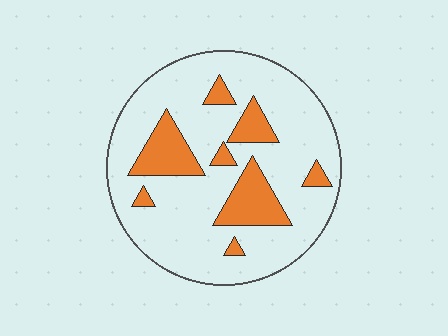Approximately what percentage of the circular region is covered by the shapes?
Approximately 20%.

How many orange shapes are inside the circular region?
8.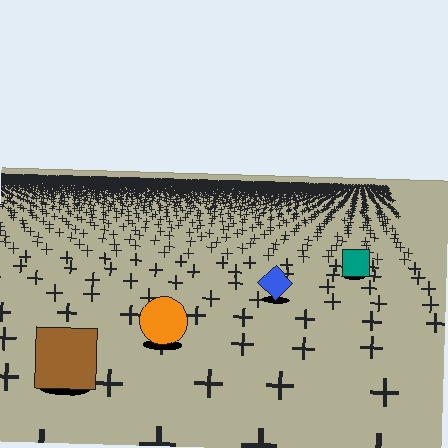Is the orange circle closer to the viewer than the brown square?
No. The brown square is closer — you can tell from the texture gradient: the ground texture is coarser near it.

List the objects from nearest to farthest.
From nearest to farthest: the brown square, the orange circle, the blue diamond, the teal square.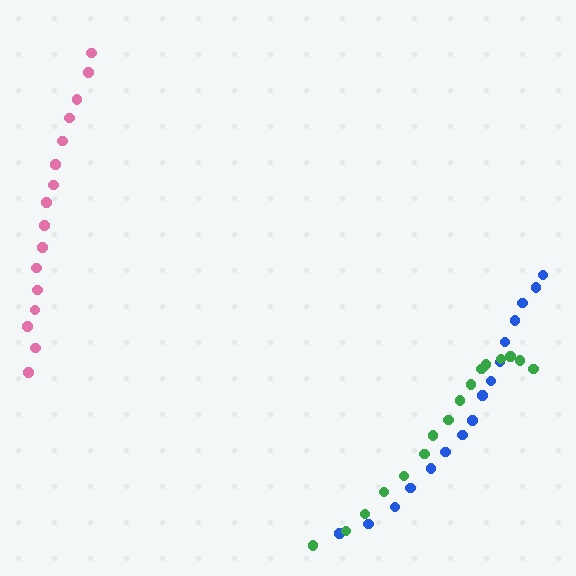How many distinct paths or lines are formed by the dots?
There are 3 distinct paths.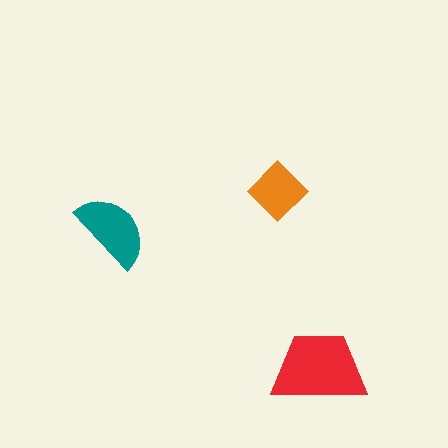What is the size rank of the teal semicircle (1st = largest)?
2nd.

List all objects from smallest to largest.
The orange diamond, the teal semicircle, the red trapezoid.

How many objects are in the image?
There are 3 objects in the image.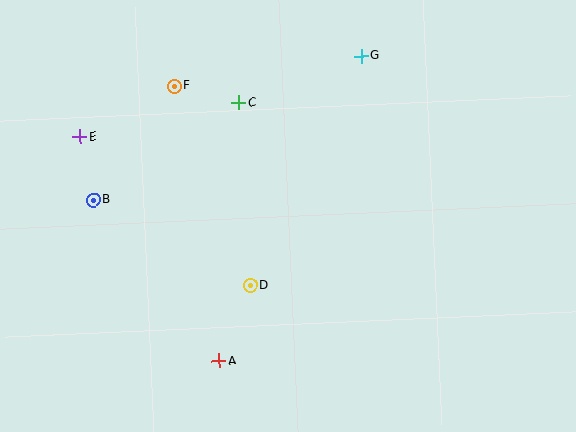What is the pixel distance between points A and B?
The distance between A and B is 204 pixels.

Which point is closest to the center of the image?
Point D at (250, 285) is closest to the center.